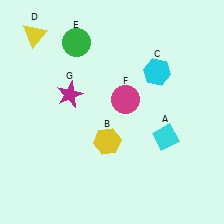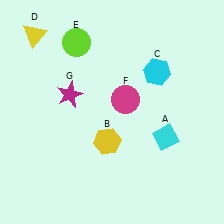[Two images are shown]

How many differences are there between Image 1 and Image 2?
There is 1 difference between the two images.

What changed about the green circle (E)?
In Image 1, E is green. In Image 2, it changed to lime.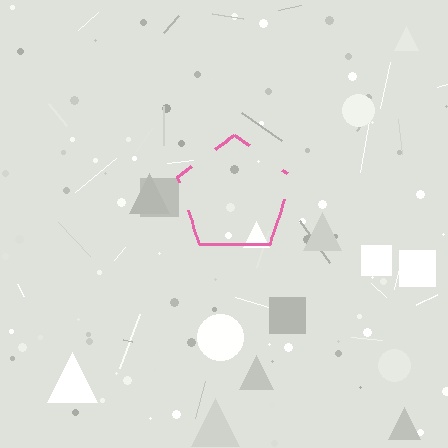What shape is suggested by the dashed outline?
The dashed outline suggests a pentagon.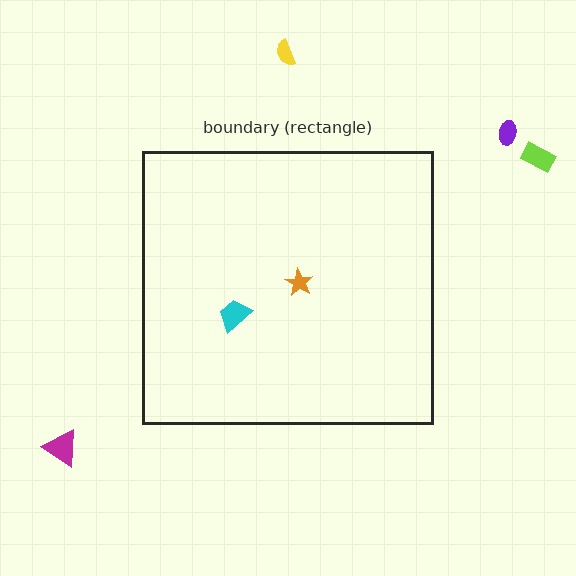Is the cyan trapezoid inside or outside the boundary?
Inside.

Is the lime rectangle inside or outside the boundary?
Outside.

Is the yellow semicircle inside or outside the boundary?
Outside.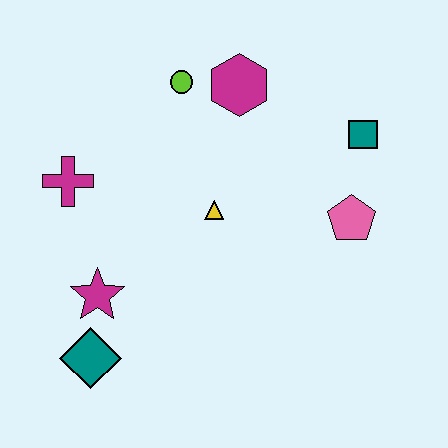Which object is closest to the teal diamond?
The magenta star is closest to the teal diamond.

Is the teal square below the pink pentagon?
No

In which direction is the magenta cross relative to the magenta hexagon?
The magenta cross is to the left of the magenta hexagon.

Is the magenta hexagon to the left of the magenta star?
No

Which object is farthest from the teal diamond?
The teal square is farthest from the teal diamond.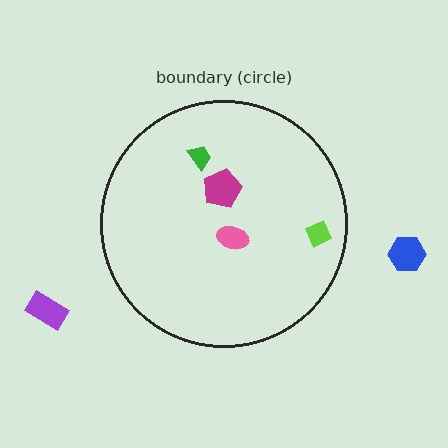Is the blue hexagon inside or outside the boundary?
Outside.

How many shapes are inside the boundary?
4 inside, 2 outside.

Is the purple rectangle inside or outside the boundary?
Outside.